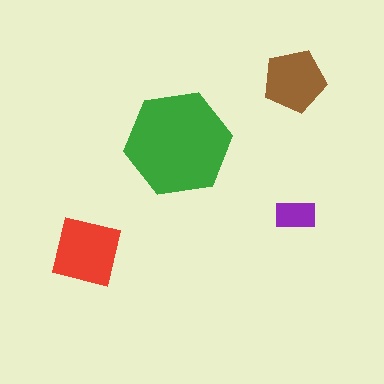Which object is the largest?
The green hexagon.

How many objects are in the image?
There are 4 objects in the image.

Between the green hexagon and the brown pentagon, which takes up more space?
The green hexagon.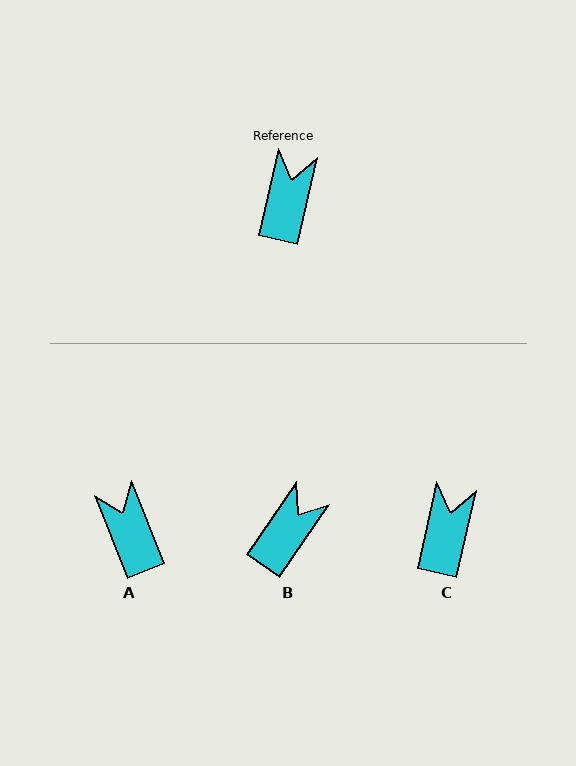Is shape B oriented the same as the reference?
No, it is off by about 22 degrees.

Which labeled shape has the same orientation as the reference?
C.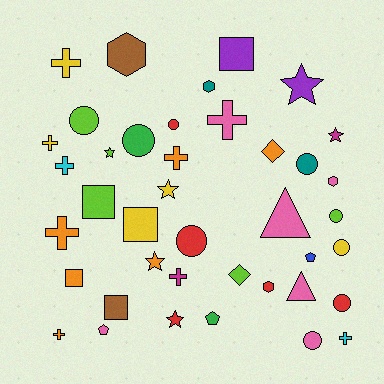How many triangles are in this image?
There are 2 triangles.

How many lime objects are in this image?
There are 5 lime objects.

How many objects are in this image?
There are 40 objects.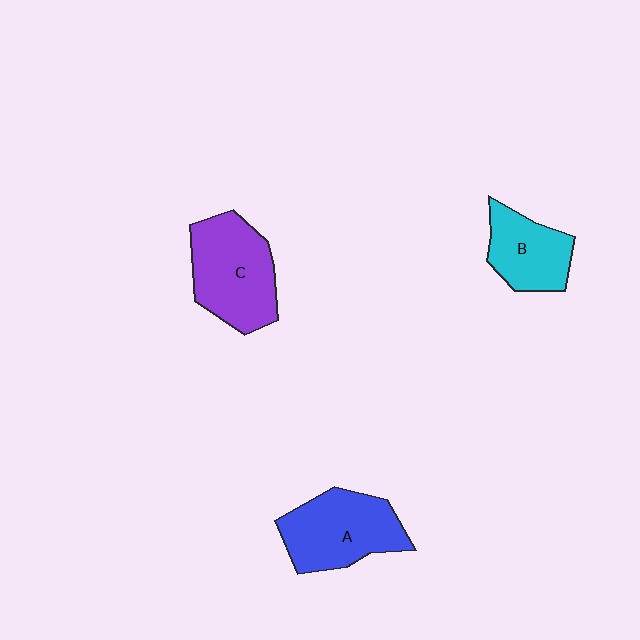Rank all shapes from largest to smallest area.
From largest to smallest: C (purple), A (blue), B (cyan).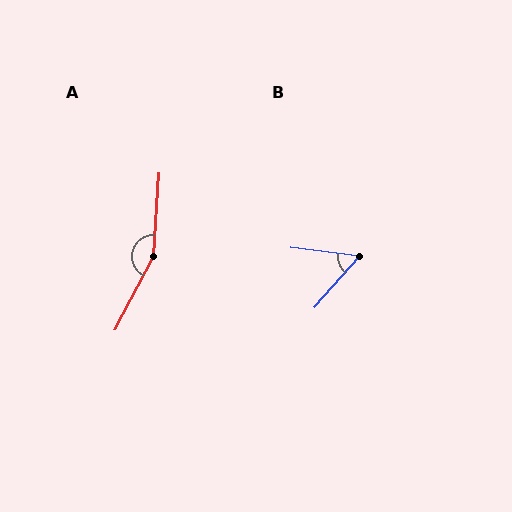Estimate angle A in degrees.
Approximately 156 degrees.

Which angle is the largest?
A, at approximately 156 degrees.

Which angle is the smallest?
B, at approximately 56 degrees.